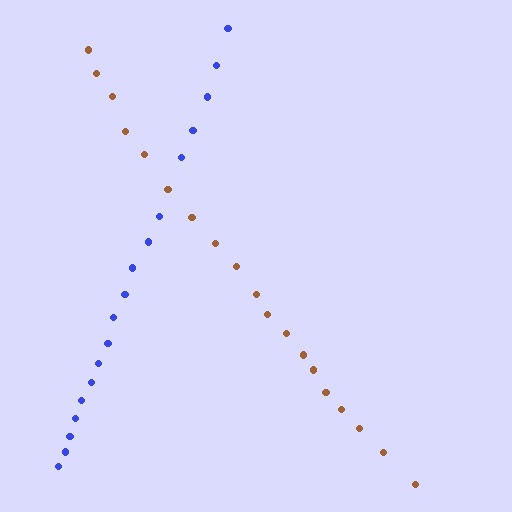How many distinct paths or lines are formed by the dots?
There are 2 distinct paths.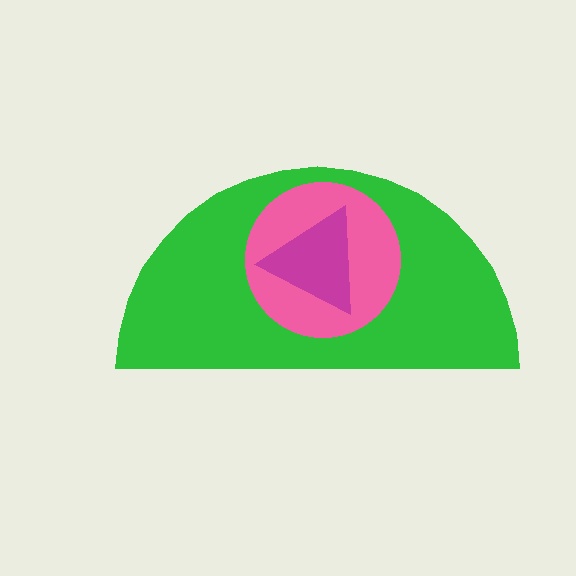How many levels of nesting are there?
3.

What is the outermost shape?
The green semicircle.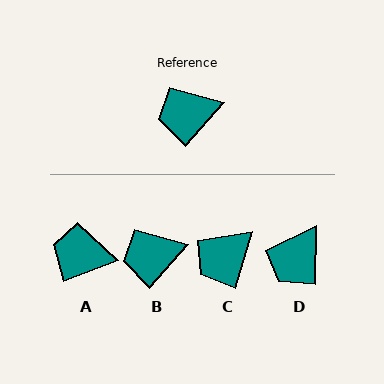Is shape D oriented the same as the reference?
No, it is off by about 41 degrees.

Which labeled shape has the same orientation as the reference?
B.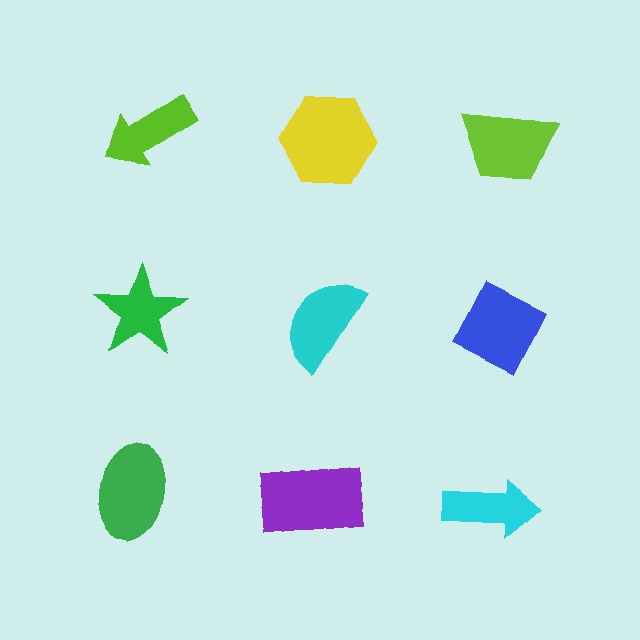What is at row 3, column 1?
A green ellipse.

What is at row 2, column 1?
A green star.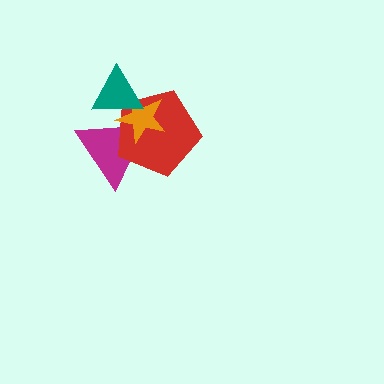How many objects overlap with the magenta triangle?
3 objects overlap with the magenta triangle.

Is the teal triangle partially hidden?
No, no other shape covers it.